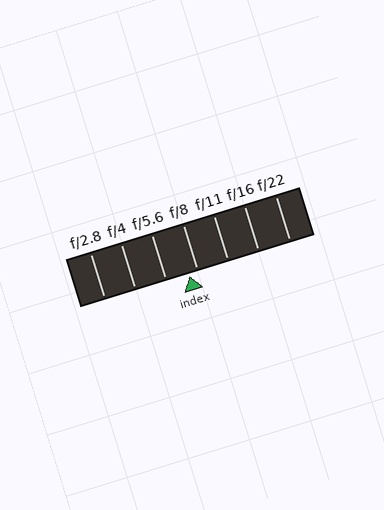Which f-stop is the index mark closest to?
The index mark is closest to f/8.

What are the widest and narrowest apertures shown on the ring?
The widest aperture shown is f/2.8 and the narrowest is f/22.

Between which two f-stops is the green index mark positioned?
The index mark is between f/5.6 and f/8.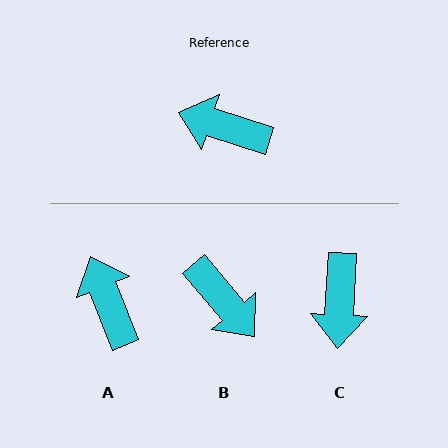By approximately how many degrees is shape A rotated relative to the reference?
Approximately 51 degrees clockwise.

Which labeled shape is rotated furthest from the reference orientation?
B, about 148 degrees away.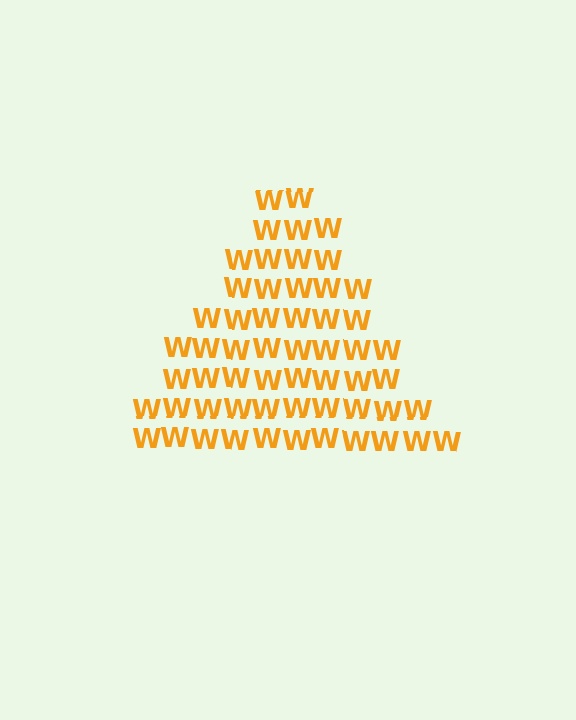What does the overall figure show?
The overall figure shows a triangle.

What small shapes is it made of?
It is made of small letter W's.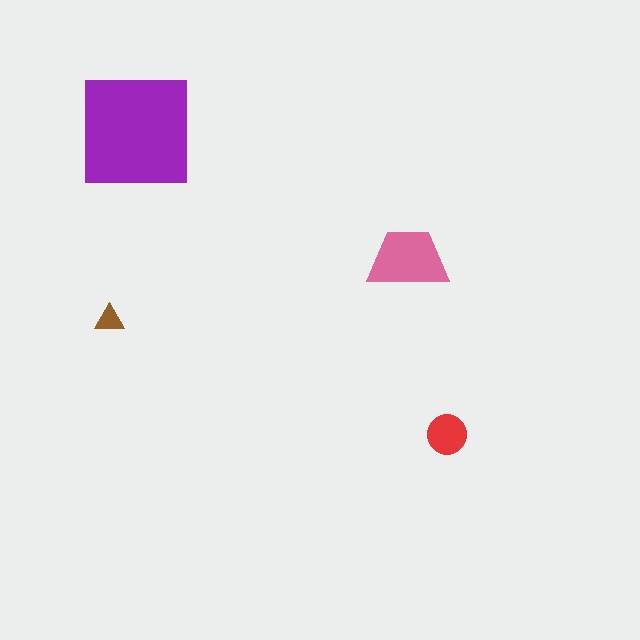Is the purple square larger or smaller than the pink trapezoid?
Larger.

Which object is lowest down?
The red circle is bottommost.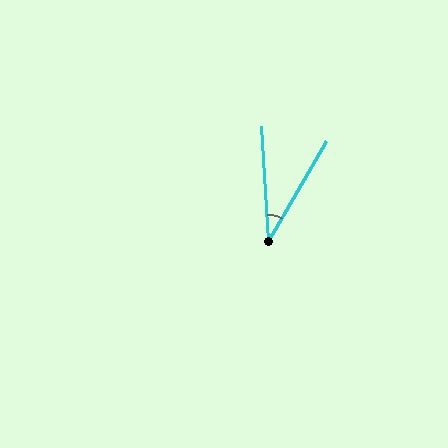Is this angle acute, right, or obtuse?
It is acute.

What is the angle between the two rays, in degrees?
Approximately 33 degrees.